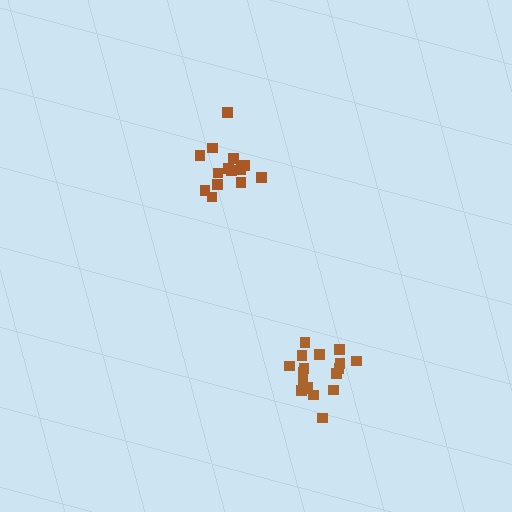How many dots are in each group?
Group 1: 14 dots, Group 2: 18 dots (32 total).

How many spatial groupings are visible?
There are 2 spatial groupings.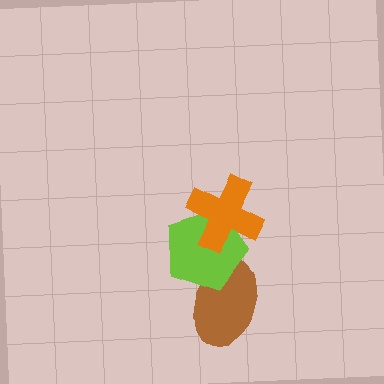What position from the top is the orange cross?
The orange cross is 1st from the top.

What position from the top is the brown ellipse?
The brown ellipse is 3rd from the top.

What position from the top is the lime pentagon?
The lime pentagon is 2nd from the top.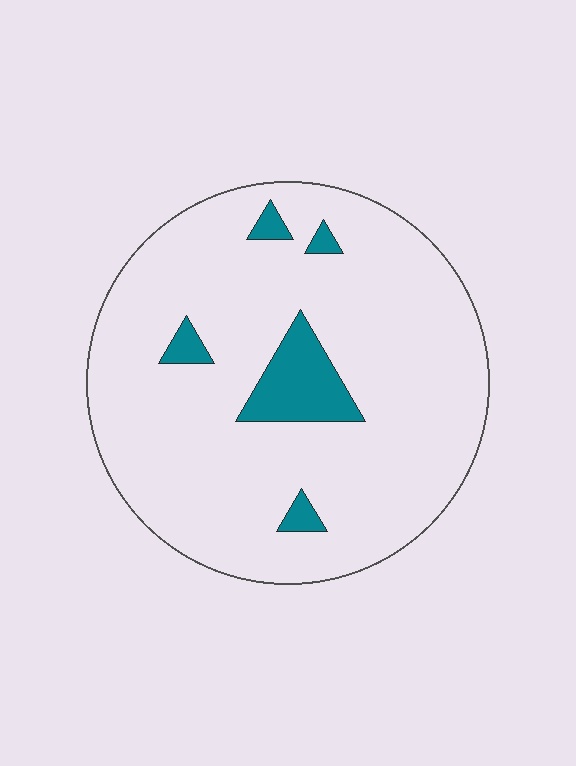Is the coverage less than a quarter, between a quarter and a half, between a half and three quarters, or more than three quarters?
Less than a quarter.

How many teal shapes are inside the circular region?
5.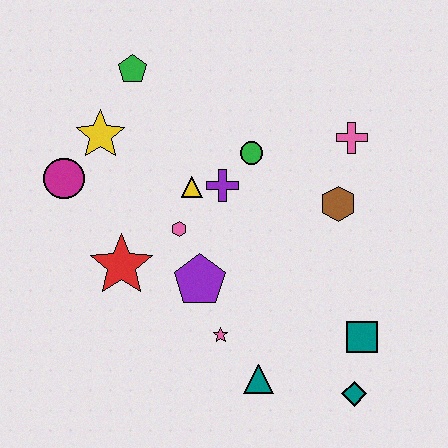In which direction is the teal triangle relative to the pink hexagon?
The teal triangle is below the pink hexagon.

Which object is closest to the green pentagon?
The yellow star is closest to the green pentagon.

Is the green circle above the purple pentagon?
Yes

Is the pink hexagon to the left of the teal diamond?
Yes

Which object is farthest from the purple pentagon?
The green pentagon is farthest from the purple pentagon.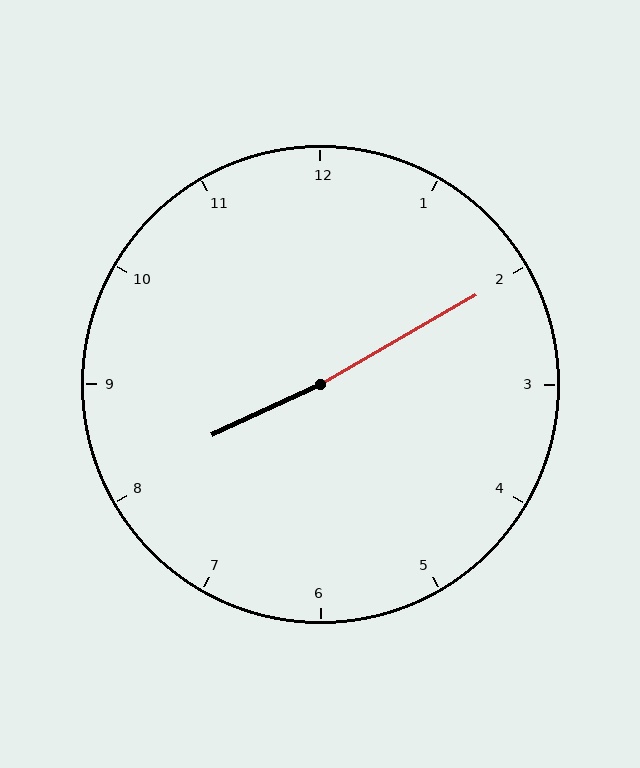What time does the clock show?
8:10.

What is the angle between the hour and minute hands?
Approximately 175 degrees.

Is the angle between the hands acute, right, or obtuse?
It is obtuse.